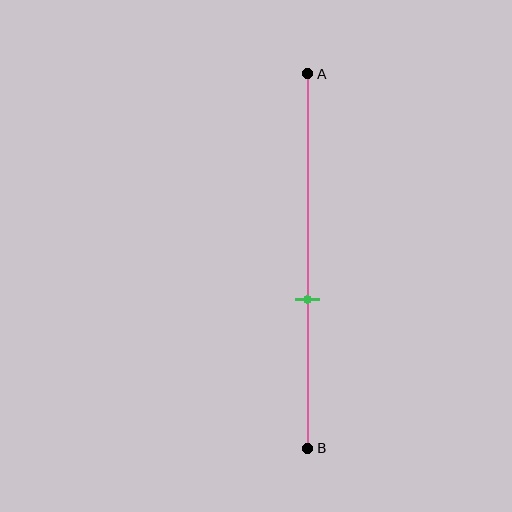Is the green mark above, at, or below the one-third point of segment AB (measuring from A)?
The green mark is below the one-third point of segment AB.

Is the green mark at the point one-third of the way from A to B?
No, the mark is at about 60% from A, not at the 33% one-third point.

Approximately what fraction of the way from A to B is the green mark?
The green mark is approximately 60% of the way from A to B.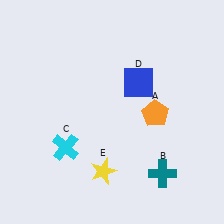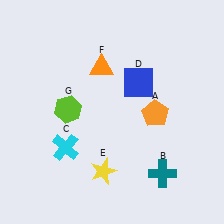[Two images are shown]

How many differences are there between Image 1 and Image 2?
There are 2 differences between the two images.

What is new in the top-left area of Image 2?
An orange triangle (F) was added in the top-left area of Image 2.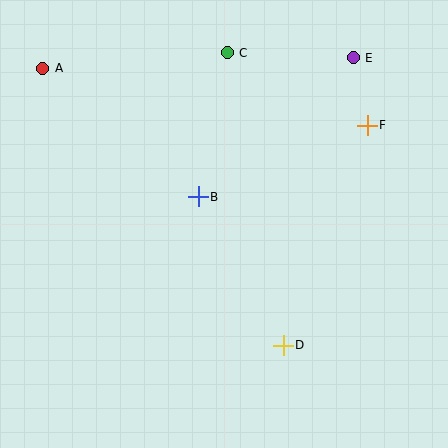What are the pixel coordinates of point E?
Point E is at (353, 58).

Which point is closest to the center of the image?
Point B at (198, 197) is closest to the center.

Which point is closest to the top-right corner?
Point E is closest to the top-right corner.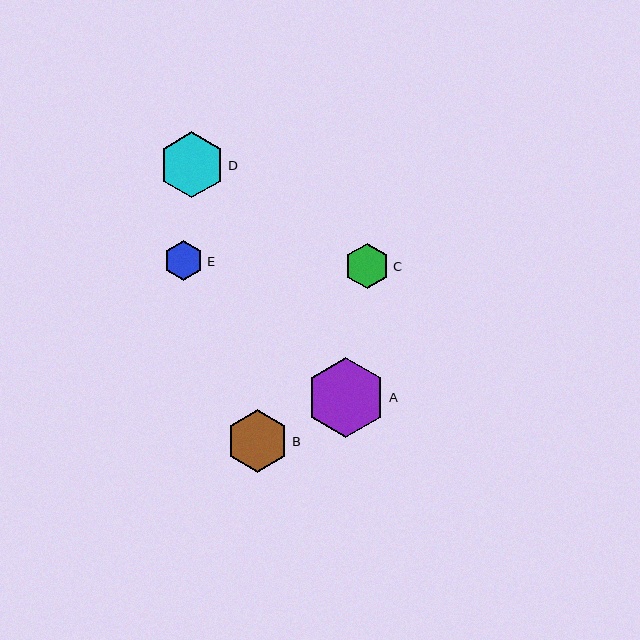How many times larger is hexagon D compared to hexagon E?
Hexagon D is approximately 1.7 times the size of hexagon E.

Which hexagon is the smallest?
Hexagon E is the smallest with a size of approximately 40 pixels.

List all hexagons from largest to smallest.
From largest to smallest: A, D, B, C, E.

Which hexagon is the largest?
Hexagon A is the largest with a size of approximately 80 pixels.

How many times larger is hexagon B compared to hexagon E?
Hexagon B is approximately 1.6 times the size of hexagon E.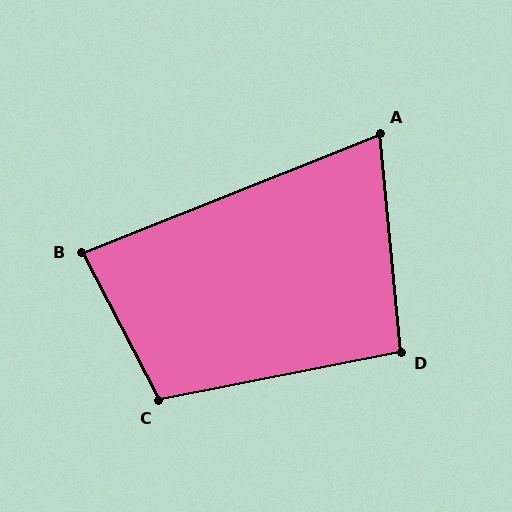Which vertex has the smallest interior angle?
A, at approximately 74 degrees.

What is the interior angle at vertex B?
Approximately 84 degrees (acute).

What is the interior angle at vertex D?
Approximately 96 degrees (obtuse).